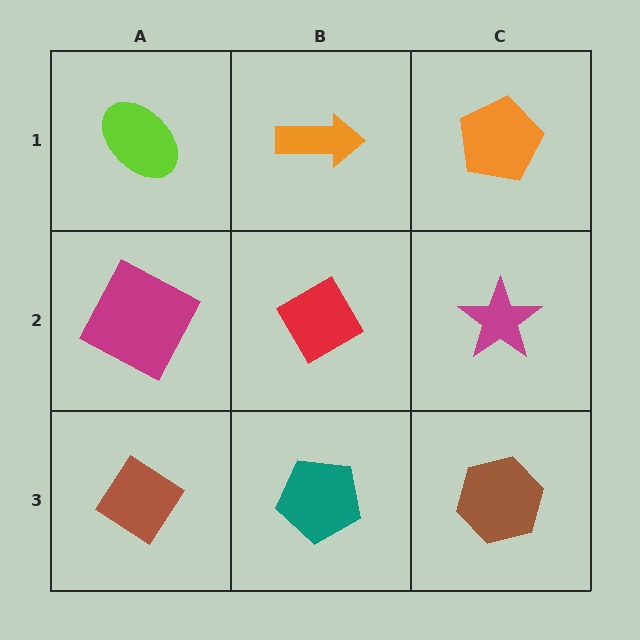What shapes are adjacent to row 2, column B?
An orange arrow (row 1, column B), a teal pentagon (row 3, column B), a magenta square (row 2, column A), a magenta star (row 2, column C).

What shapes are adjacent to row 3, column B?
A red diamond (row 2, column B), a brown diamond (row 3, column A), a brown hexagon (row 3, column C).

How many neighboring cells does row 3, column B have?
3.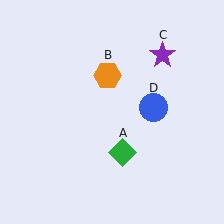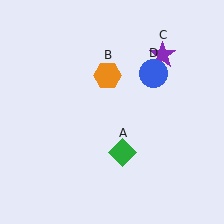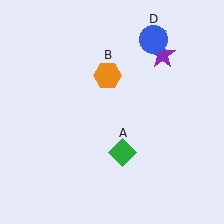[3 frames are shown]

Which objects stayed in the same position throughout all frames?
Green diamond (object A) and orange hexagon (object B) and purple star (object C) remained stationary.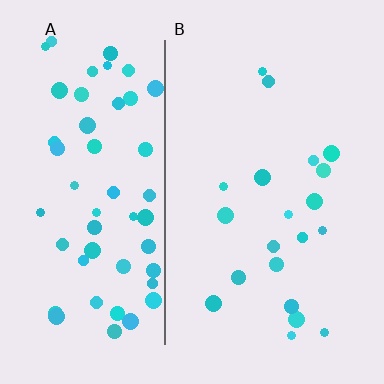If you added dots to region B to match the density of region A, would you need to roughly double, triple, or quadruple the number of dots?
Approximately triple.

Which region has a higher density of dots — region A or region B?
A (the left).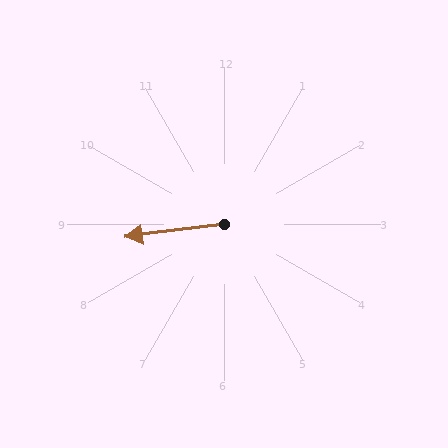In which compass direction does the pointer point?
West.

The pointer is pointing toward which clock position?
Roughly 9 o'clock.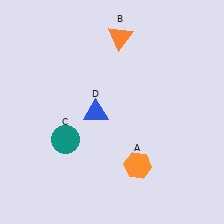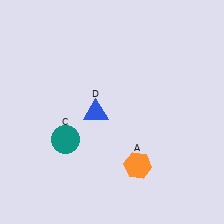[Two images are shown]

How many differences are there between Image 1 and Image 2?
There is 1 difference between the two images.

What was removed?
The orange triangle (B) was removed in Image 2.